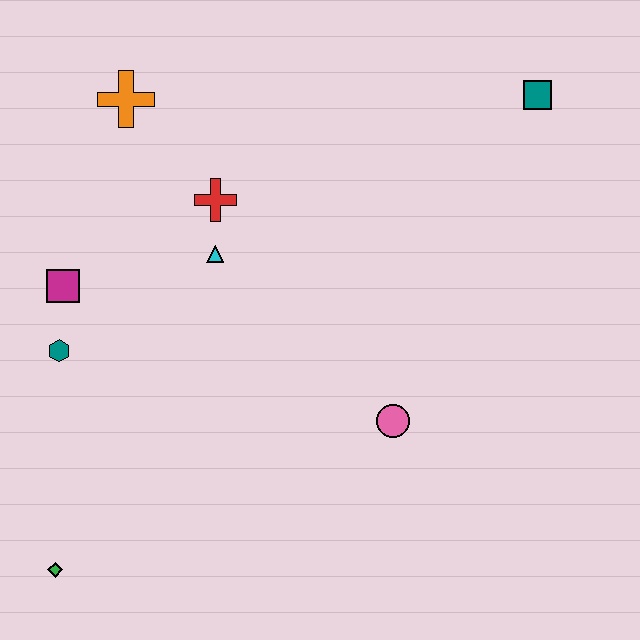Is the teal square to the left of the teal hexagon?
No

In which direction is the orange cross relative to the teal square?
The orange cross is to the left of the teal square.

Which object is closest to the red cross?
The cyan triangle is closest to the red cross.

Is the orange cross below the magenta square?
No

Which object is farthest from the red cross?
The green diamond is farthest from the red cross.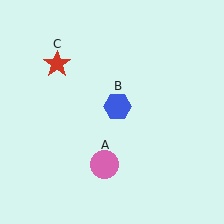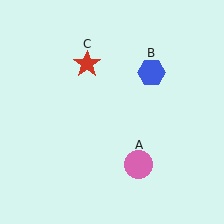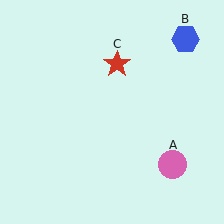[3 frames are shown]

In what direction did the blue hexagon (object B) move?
The blue hexagon (object B) moved up and to the right.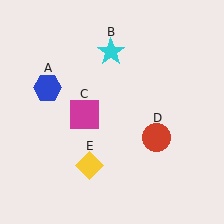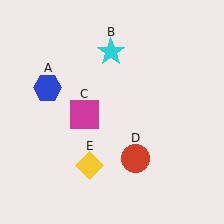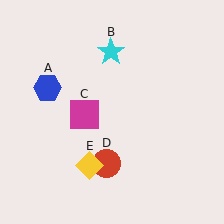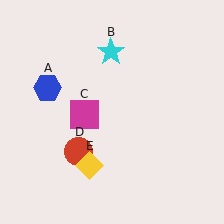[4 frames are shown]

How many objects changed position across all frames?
1 object changed position: red circle (object D).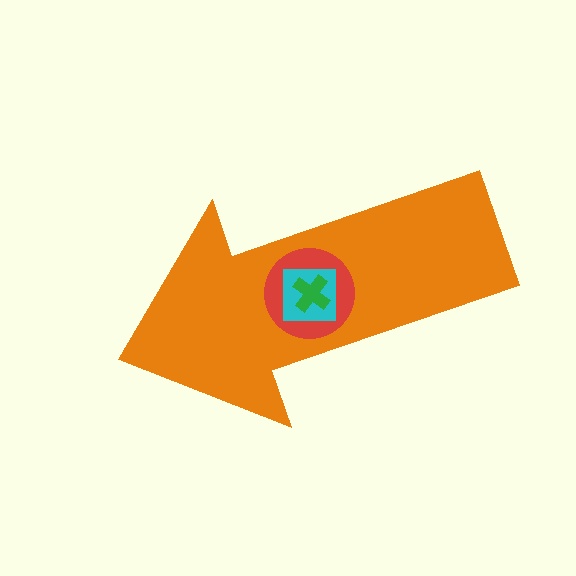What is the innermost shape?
The green cross.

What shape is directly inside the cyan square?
The green cross.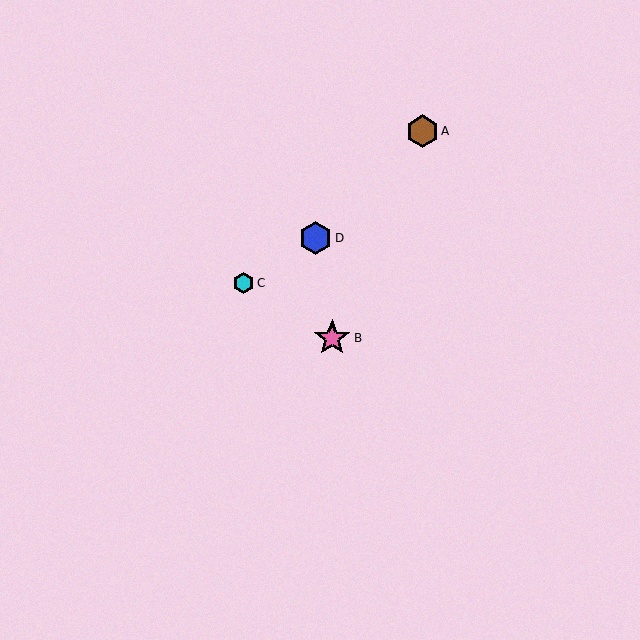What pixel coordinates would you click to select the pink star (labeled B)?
Click at (332, 338) to select the pink star B.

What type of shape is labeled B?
Shape B is a pink star.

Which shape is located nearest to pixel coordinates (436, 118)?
The brown hexagon (labeled A) at (422, 131) is nearest to that location.